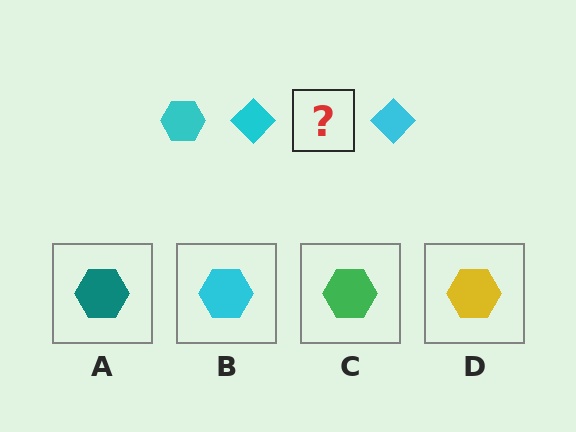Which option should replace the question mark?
Option B.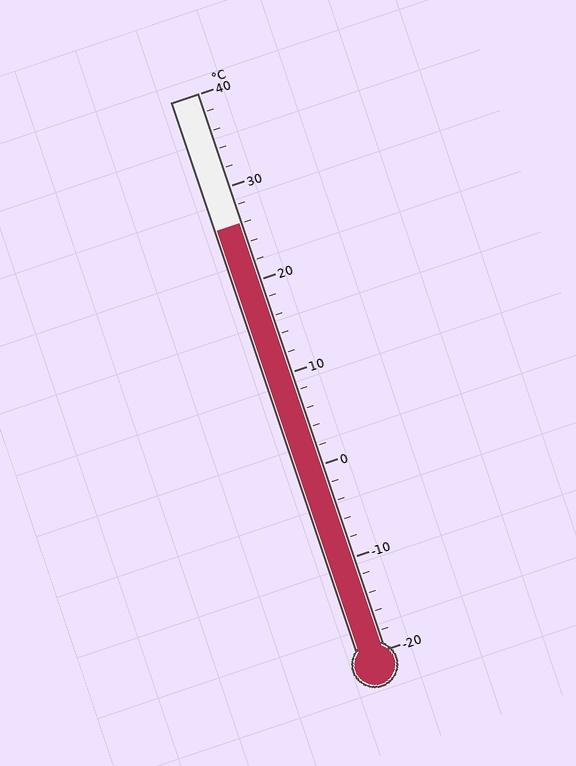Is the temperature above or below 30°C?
The temperature is below 30°C.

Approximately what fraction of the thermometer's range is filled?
The thermometer is filled to approximately 75% of its range.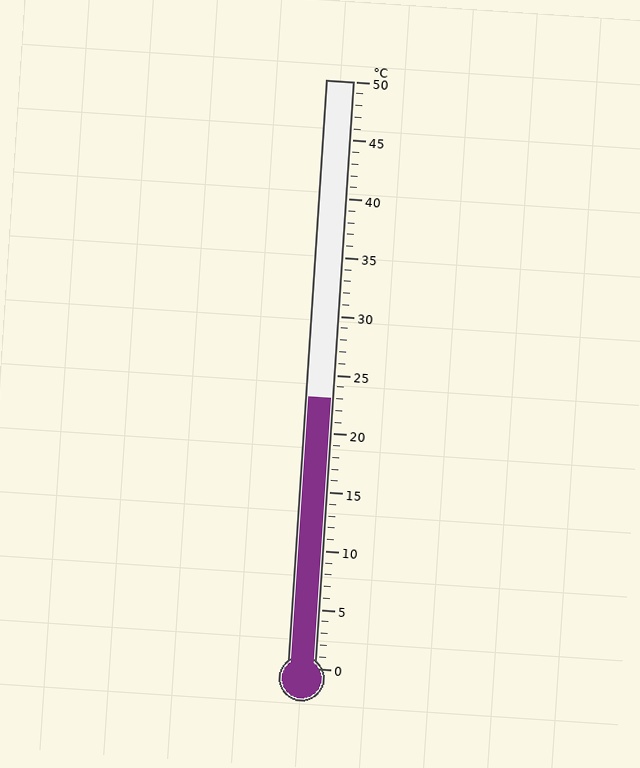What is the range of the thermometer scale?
The thermometer scale ranges from 0°C to 50°C.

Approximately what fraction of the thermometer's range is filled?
The thermometer is filled to approximately 45% of its range.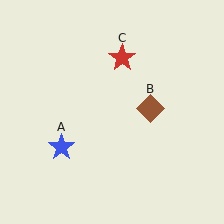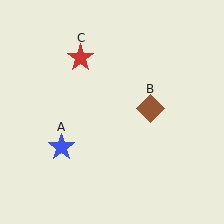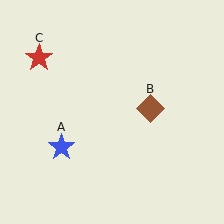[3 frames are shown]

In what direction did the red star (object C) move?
The red star (object C) moved left.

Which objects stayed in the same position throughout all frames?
Blue star (object A) and brown diamond (object B) remained stationary.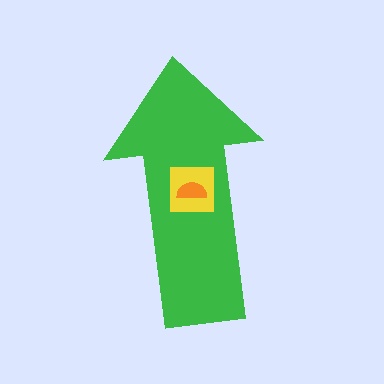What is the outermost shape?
The green arrow.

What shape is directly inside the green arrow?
The yellow square.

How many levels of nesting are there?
3.